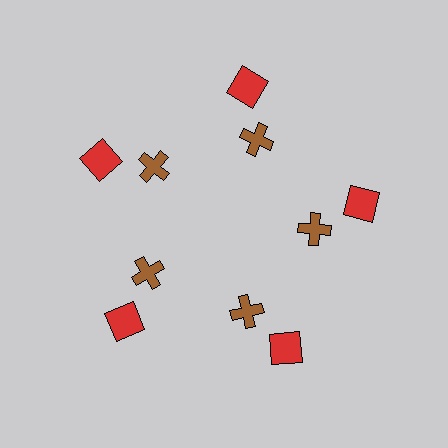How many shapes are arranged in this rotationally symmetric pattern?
There are 10 shapes, arranged in 5 groups of 2.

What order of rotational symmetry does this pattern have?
This pattern has 5-fold rotational symmetry.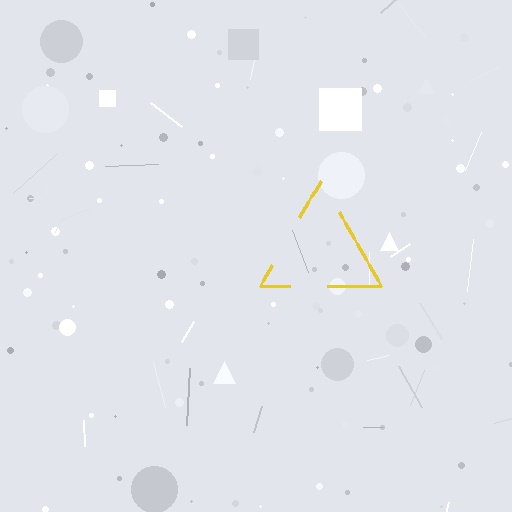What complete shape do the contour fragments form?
The contour fragments form a triangle.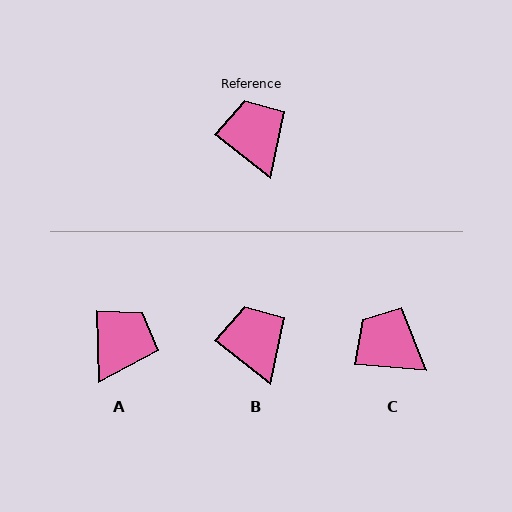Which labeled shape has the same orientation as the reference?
B.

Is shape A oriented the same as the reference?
No, it is off by about 51 degrees.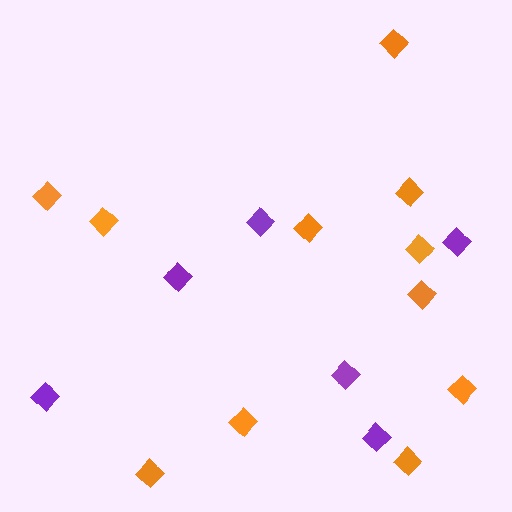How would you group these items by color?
There are 2 groups: one group of orange diamonds (11) and one group of purple diamonds (6).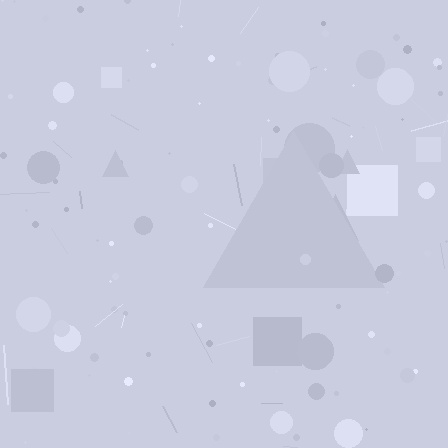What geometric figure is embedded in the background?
A triangle is embedded in the background.